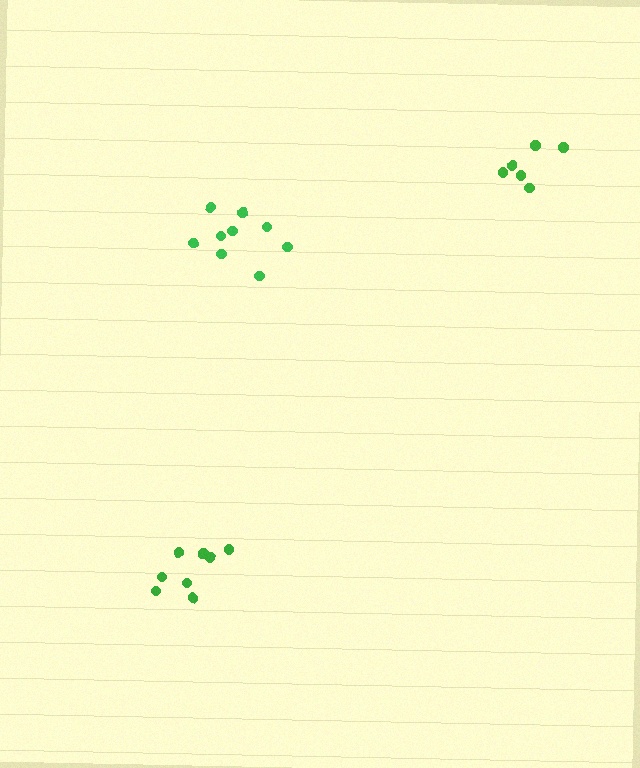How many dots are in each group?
Group 1: 6 dots, Group 2: 8 dots, Group 3: 9 dots (23 total).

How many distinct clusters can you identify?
There are 3 distinct clusters.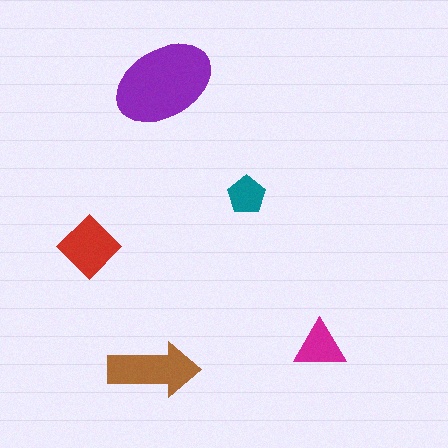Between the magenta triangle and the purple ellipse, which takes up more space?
The purple ellipse.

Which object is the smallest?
The teal pentagon.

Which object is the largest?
The purple ellipse.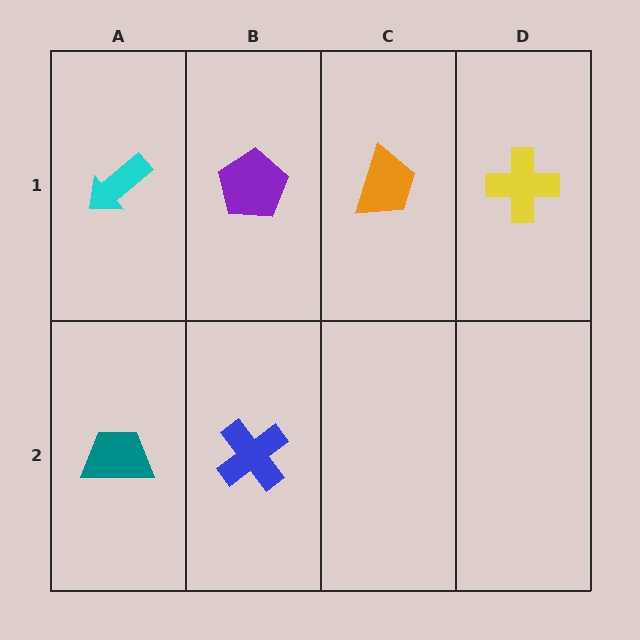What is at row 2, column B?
A blue cross.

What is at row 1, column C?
An orange trapezoid.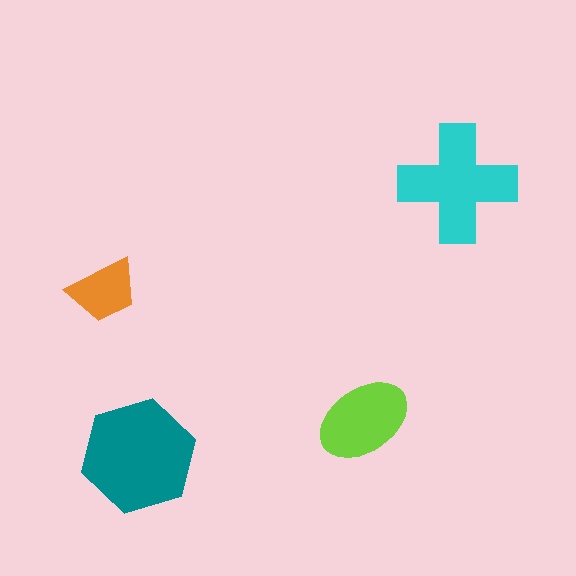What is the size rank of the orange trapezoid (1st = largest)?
4th.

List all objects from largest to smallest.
The teal hexagon, the cyan cross, the lime ellipse, the orange trapezoid.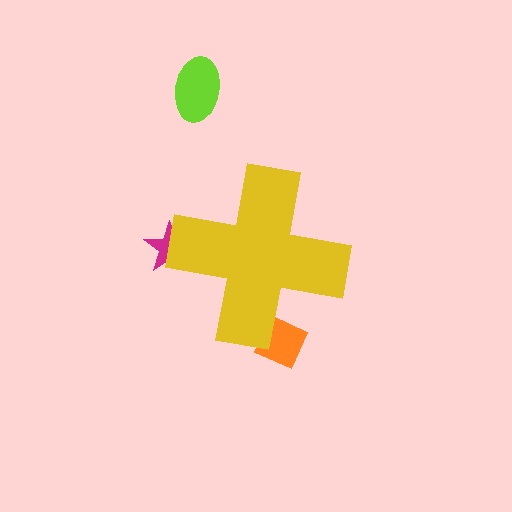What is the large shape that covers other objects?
A yellow cross.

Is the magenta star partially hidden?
Yes, the magenta star is partially hidden behind the yellow cross.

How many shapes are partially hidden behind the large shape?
2 shapes are partially hidden.